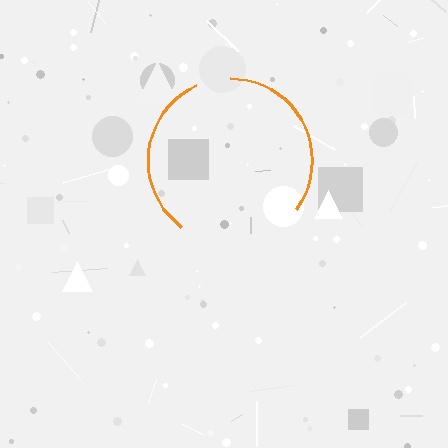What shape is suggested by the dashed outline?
The dashed outline suggests a circle.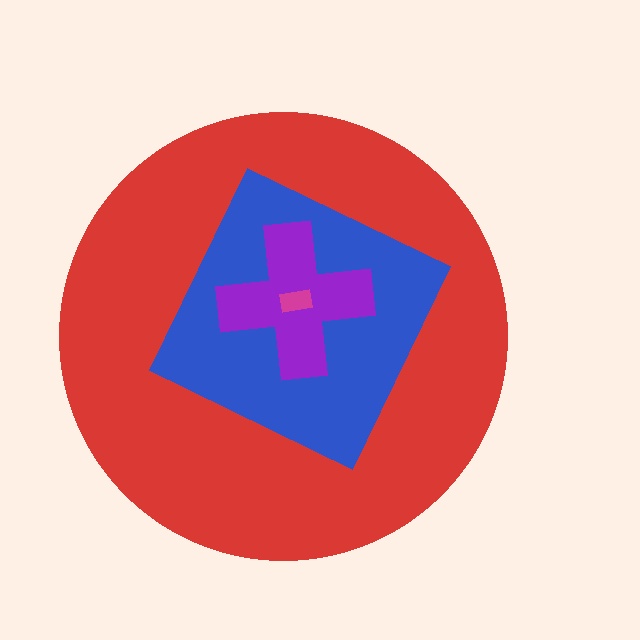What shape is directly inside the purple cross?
The magenta rectangle.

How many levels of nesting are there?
4.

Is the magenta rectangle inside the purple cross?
Yes.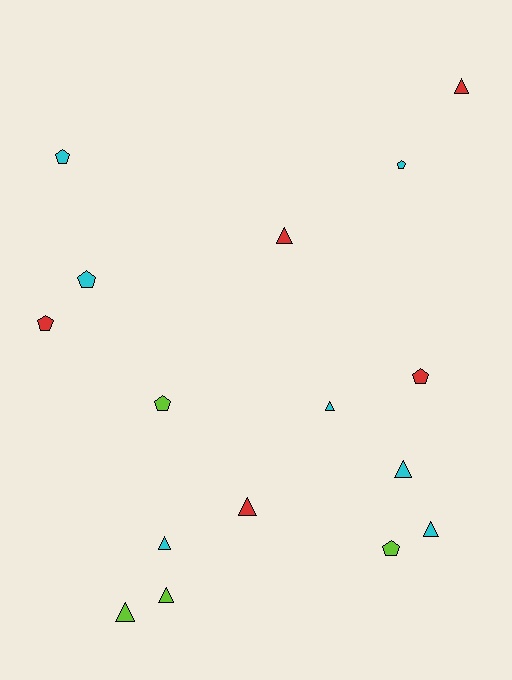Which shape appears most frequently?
Triangle, with 9 objects.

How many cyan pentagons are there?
There are 3 cyan pentagons.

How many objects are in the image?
There are 16 objects.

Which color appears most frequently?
Cyan, with 7 objects.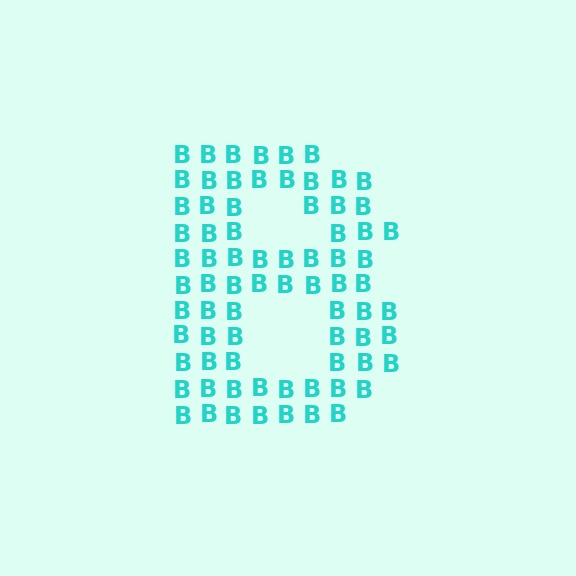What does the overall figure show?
The overall figure shows the letter B.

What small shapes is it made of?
It is made of small letter B's.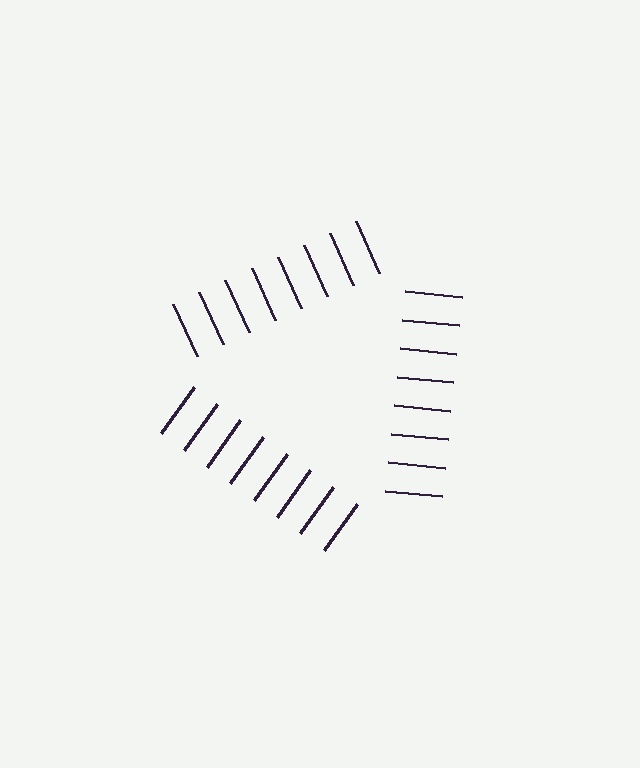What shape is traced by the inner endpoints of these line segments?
An illusory triangle — the line segments terminate on its edges but no continuous stroke is drawn.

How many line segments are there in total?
24 — 8 along each of the 3 edges.